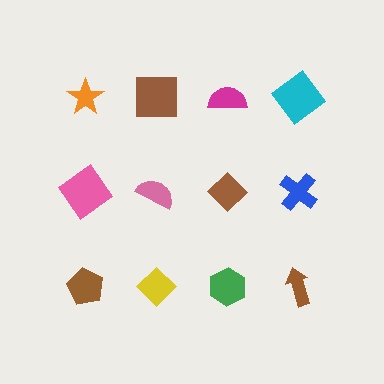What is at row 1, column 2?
A brown square.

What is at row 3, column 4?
A brown arrow.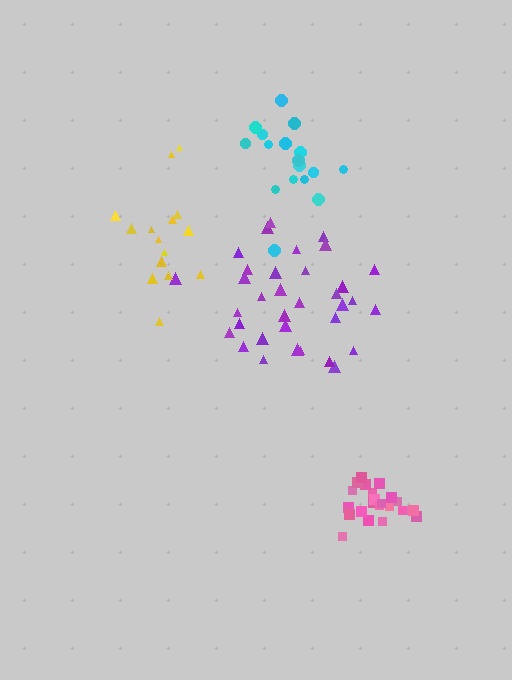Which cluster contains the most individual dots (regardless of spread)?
Purple (34).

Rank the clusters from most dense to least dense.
pink, purple, cyan, yellow.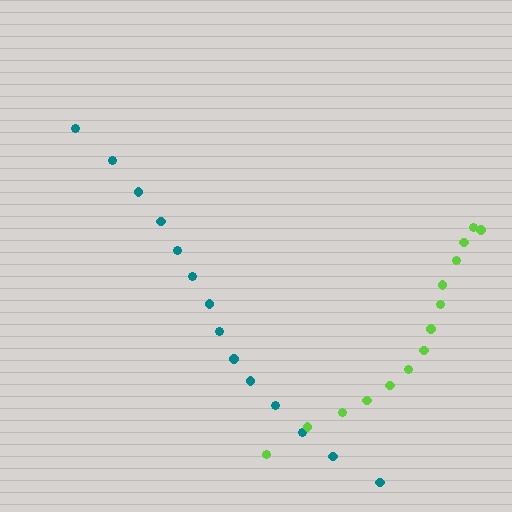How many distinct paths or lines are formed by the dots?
There are 2 distinct paths.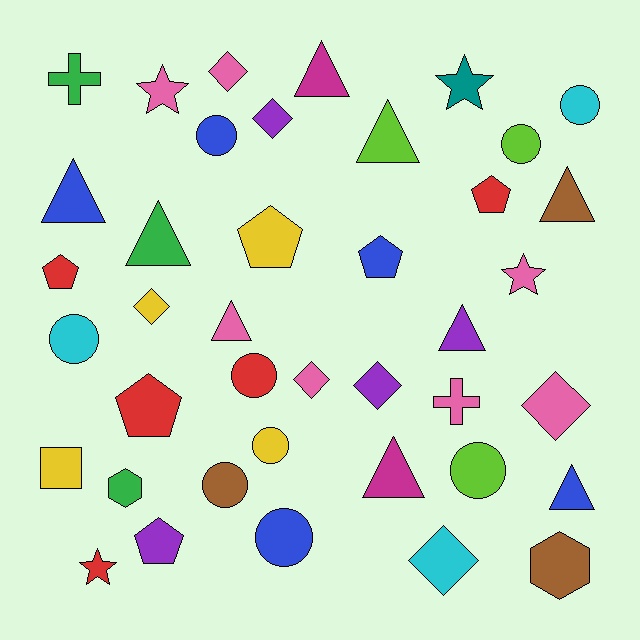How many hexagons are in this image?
There are 2 hexagons.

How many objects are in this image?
There are 40 objects.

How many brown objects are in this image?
There are 3 brown objects.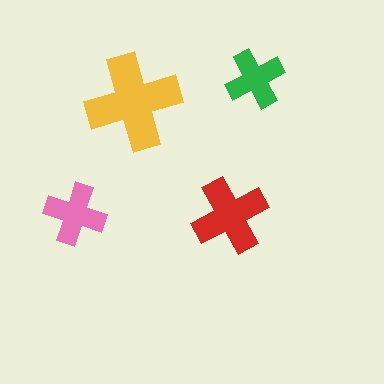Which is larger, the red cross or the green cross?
The red one.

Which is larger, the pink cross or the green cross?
The pink one.